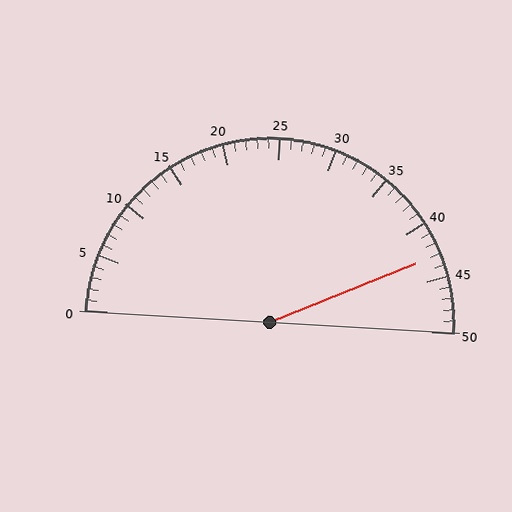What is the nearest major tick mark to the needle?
The nearest major tick mark is 45.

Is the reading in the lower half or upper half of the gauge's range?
The reading is in the upper half of the range (0 to 50).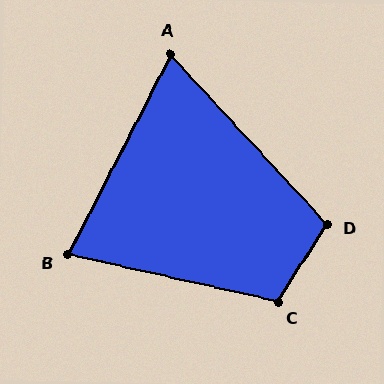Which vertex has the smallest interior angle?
A, at approximately 70 degrees.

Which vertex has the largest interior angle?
C, at approximately 110 degrees.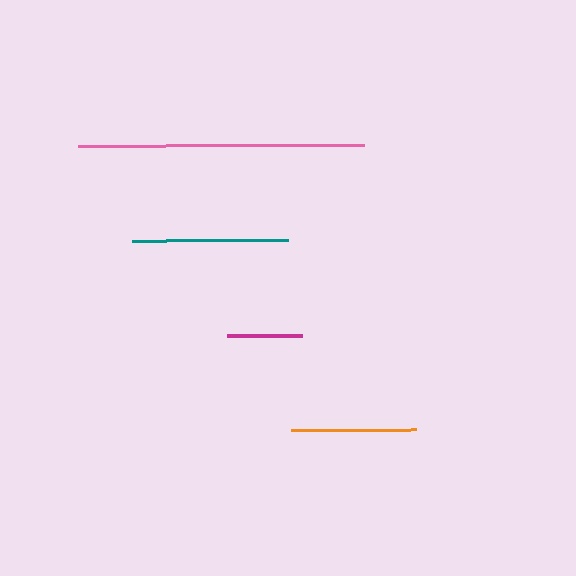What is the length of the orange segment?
The orange segment is approximately 124 pixels long.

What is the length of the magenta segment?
The magenta segment is approximately 75 pixels long.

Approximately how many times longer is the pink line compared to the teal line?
The pink line is approximately 1.8 times the length of the teal line.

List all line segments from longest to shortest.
From longest to shortest: pink, teal, orange, magenta.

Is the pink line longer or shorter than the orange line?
The pink line is longer than the orange line.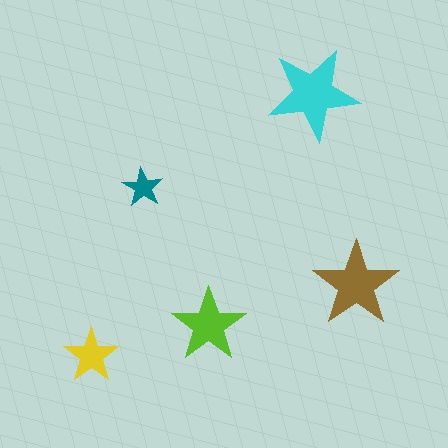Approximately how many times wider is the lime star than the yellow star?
About 1.5 times wider.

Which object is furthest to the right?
The brown star is rightmost.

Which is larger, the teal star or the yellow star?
The yellow one.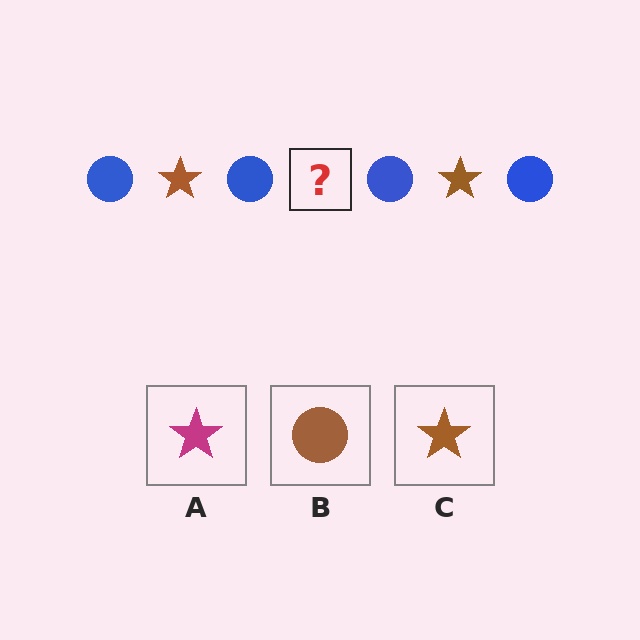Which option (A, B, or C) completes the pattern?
C.